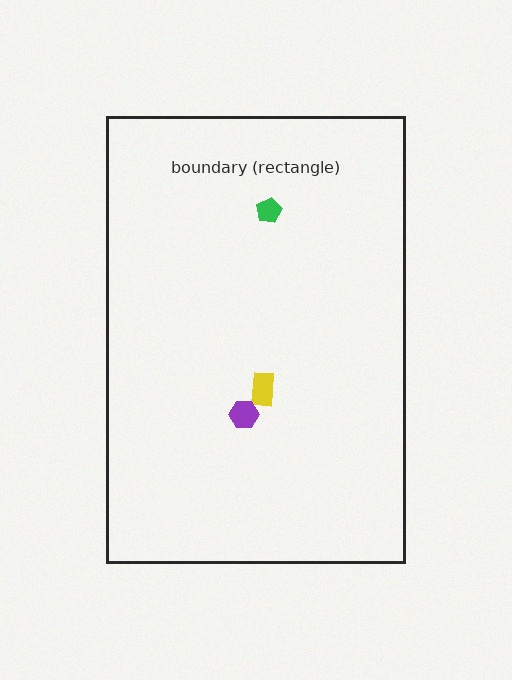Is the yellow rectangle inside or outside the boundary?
Inside.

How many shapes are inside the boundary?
3 inside, 0 outside.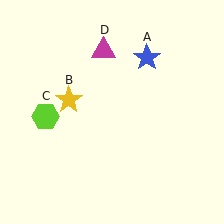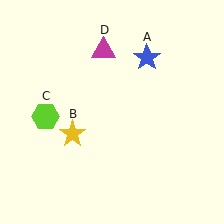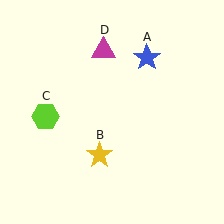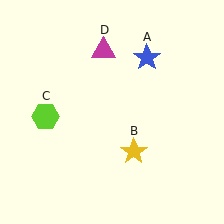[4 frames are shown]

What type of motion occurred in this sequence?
The yellow star (object B) rotated counterclockwise around the center of the scene.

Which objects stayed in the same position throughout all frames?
Blue star (object A) and lime hexagon (object C) and magenta triangle (object D) remained stationary.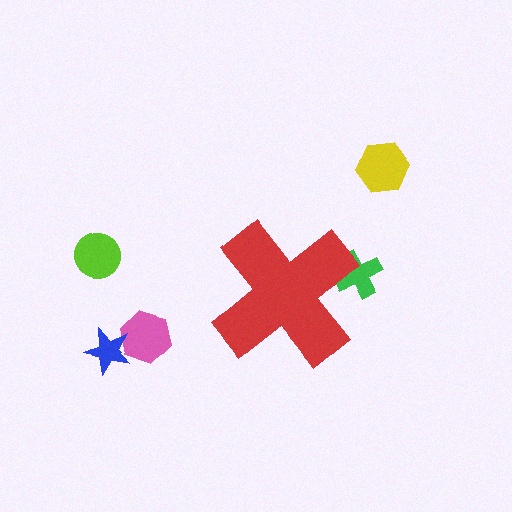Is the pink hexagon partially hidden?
No, the pink hexagon is fully visible.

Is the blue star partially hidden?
No, the blue star is fully visible.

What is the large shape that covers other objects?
A red cross.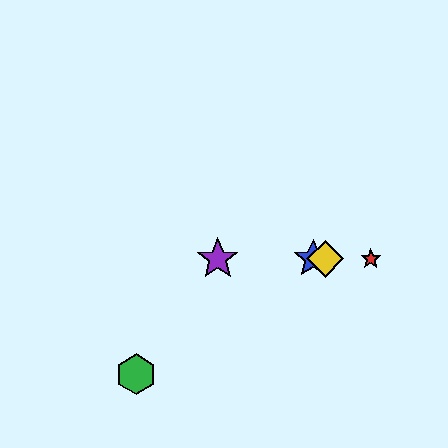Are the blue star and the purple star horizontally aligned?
Yes, both are at y≈259.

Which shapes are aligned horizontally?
The red star, the blue star, the yellow diamond, the purple star are aligned horizontally.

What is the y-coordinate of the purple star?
The purple star is at y≈259.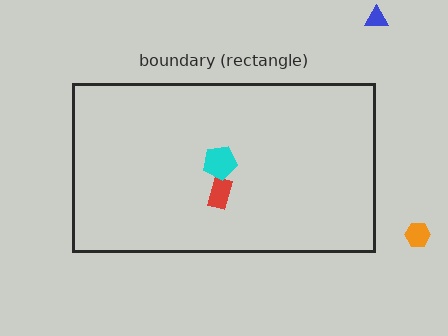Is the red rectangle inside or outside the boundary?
Inside.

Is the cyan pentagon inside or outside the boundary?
Inside.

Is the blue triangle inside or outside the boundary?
Outside.